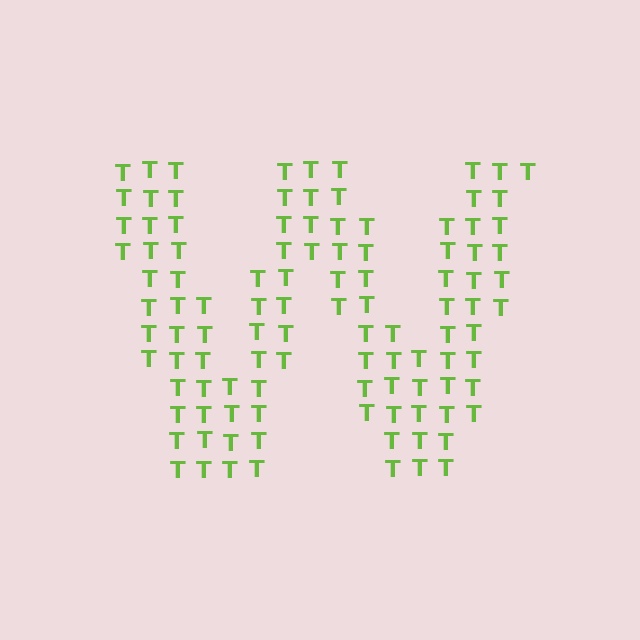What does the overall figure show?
The overall figure shows the letter W.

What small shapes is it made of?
It is made of small letter T's.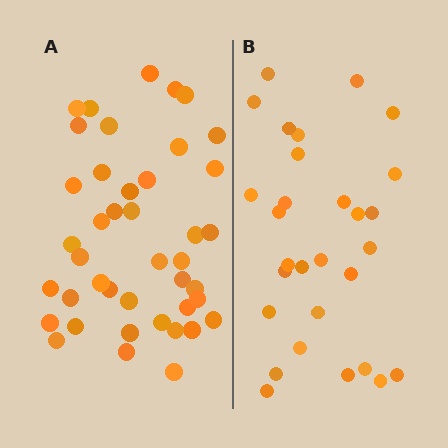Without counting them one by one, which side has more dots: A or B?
Region A (the left region) has more dots.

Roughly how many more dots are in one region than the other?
Region A has approximately 15 more dots than region B.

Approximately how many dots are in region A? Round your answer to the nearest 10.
About 40 dots. (The exact count is 42, which rounds to 40.)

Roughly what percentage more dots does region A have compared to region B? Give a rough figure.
About 45% more.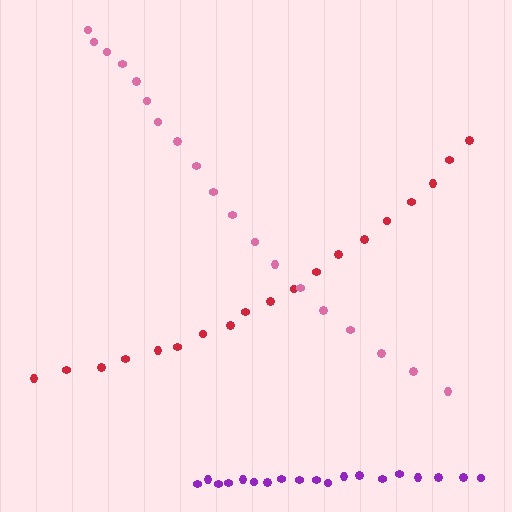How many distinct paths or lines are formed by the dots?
There are 3 distinct paths.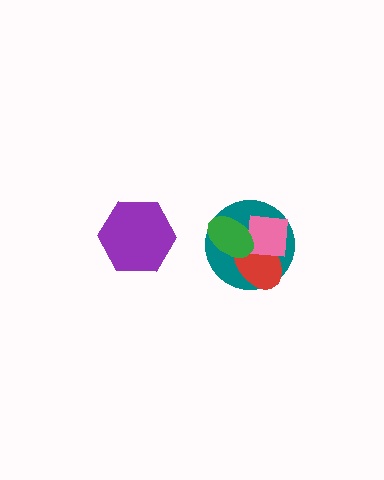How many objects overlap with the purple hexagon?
0 objects overlap with the purple hexagon.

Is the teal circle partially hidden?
Yes, it is partially covered by another shape.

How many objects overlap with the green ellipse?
3 objects overlap with the green ellipse.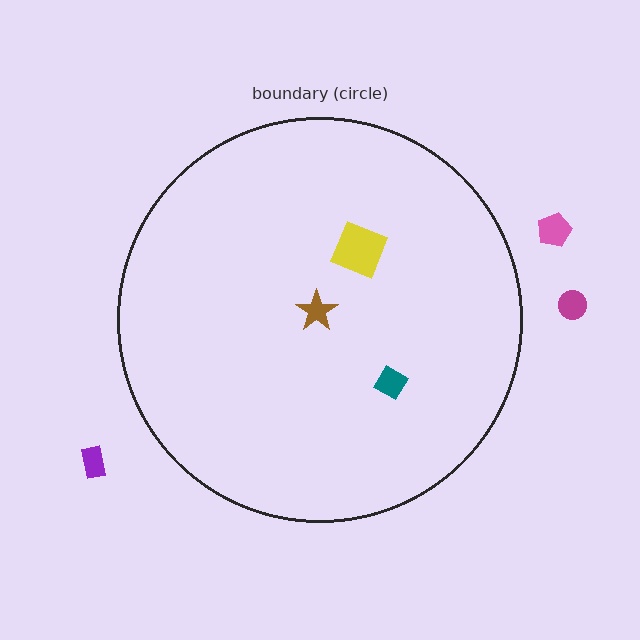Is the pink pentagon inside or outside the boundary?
Outside.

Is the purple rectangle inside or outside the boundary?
Outside.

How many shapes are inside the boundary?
3 inside, 3 outside.